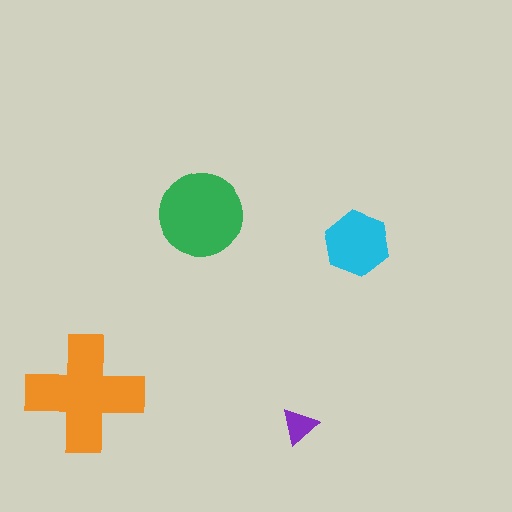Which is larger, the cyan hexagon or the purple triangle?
The cyan hexagon.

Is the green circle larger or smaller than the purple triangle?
Larger.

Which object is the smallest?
The purple triangle.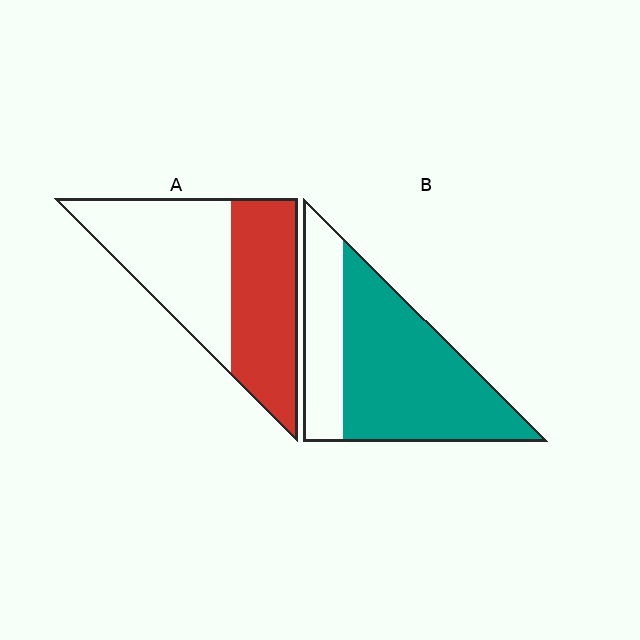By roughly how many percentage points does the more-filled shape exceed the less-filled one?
By roughly 25 percentage points (B over A).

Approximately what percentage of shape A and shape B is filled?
A is approximately 45% and B is approximately 70%.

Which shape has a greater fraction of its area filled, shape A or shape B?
Shape B.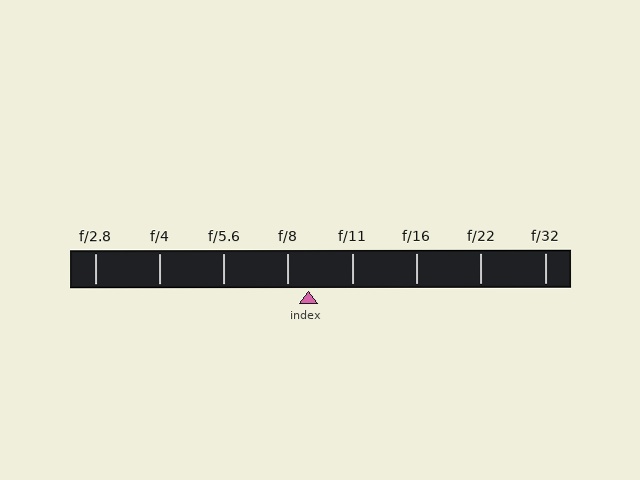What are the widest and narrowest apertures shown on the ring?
The widest aperture shown is f/2.8 and the narrowest is f/32.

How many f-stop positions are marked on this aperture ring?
There are 8 f-stop positions marked.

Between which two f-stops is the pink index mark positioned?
The index mark is between f/8 and f/11.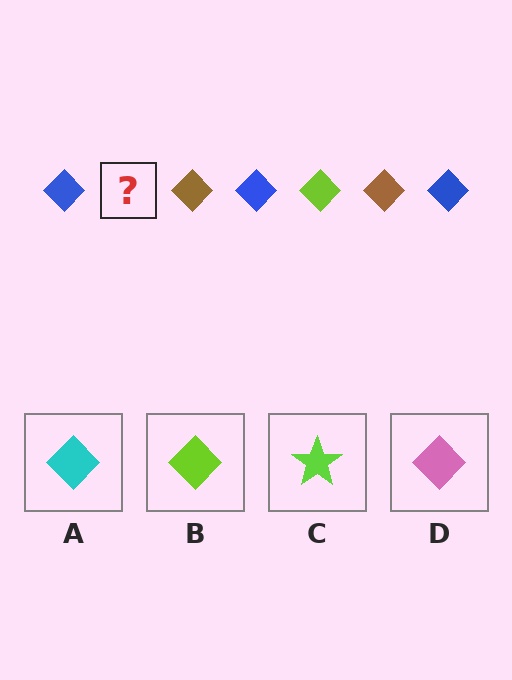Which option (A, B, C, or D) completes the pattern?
B.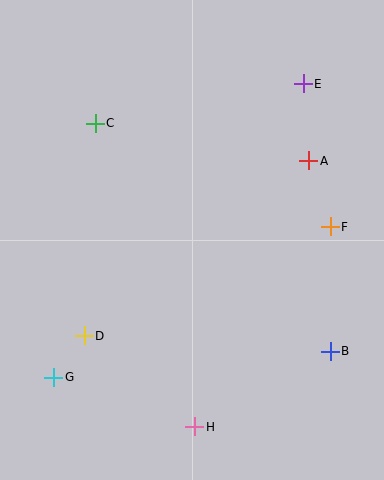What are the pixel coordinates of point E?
Point E is at (303, 84).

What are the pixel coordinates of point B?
Point B is at (330, 351).